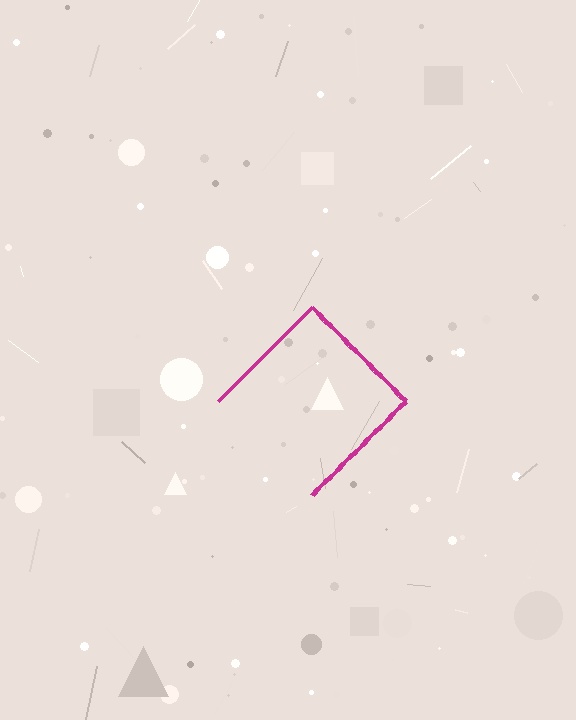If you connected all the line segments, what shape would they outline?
They would outline a diamond.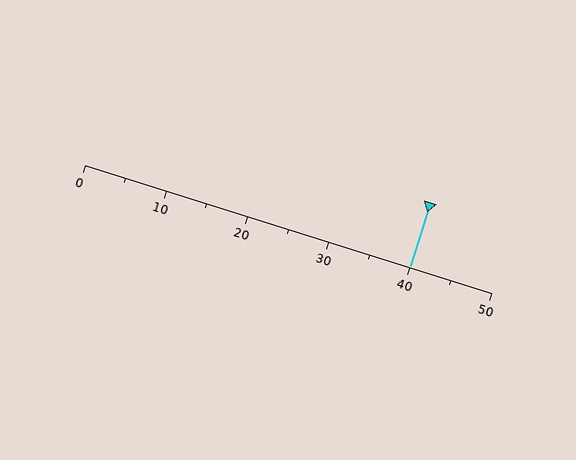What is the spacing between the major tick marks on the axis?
The major ticks are spaced 10 apart.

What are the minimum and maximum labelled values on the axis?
The axis runs from 0 to 50.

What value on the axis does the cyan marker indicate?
The marker indicates approximately 40.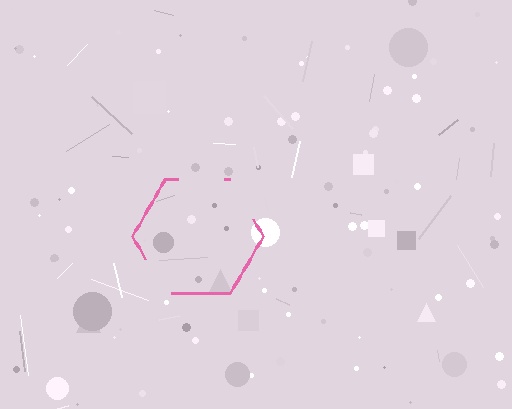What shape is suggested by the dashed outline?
The dashed outline suggests a hexagon.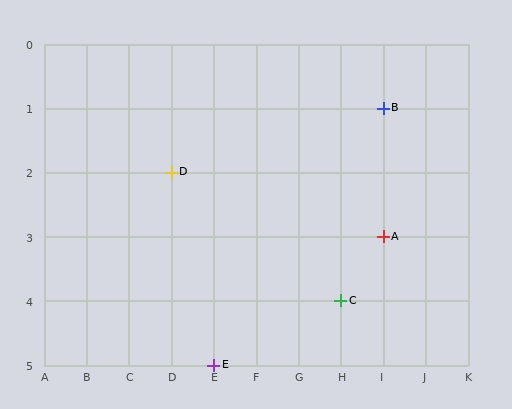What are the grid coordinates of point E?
Point E is at grid coordinates (E, 5).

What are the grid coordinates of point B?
Point B is at grid coordinates (I, 1).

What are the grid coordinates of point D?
Point D is at grid coordinates (D, 2).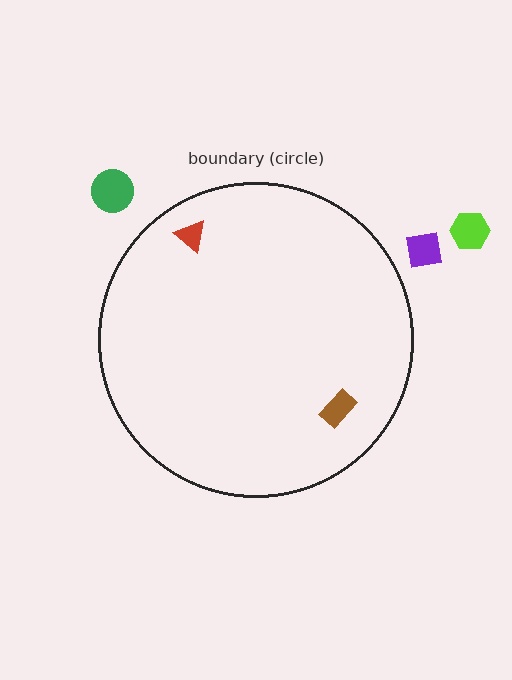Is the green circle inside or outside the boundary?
Outside.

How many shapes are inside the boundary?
2 inside, 3 outside.